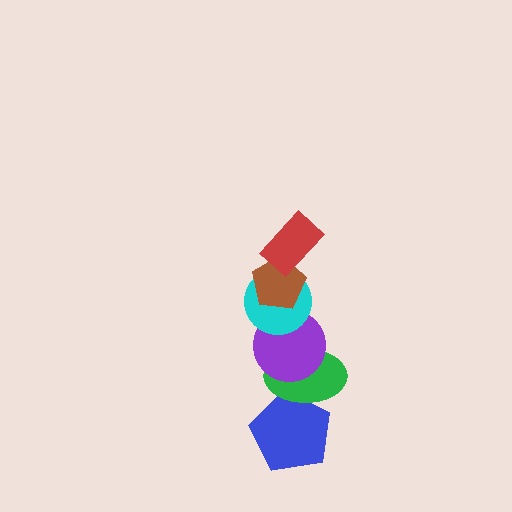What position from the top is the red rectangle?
The red rectangle is 1st from the top.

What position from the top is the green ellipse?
The green ellipse is 5th from the top.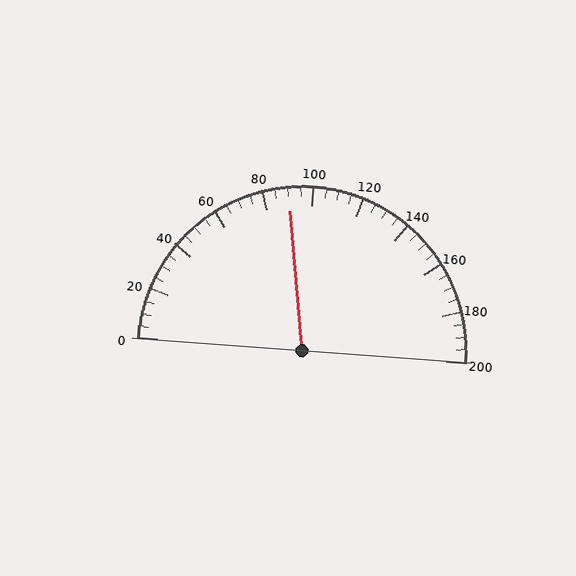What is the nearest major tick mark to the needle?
The nearest major tick mark is 80.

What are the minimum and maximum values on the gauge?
The gauge ranges from 0 to 200.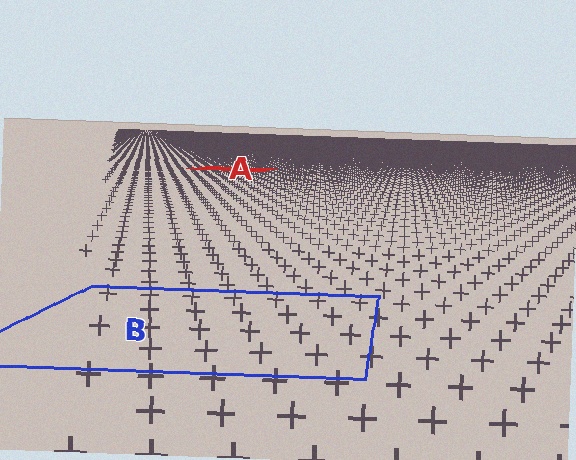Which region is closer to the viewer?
Region B is closer. The texture elements there are larger and more spread out.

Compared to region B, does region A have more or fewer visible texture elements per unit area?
Region A has more texture elements per unit area — they are packed more densely because it is farther away.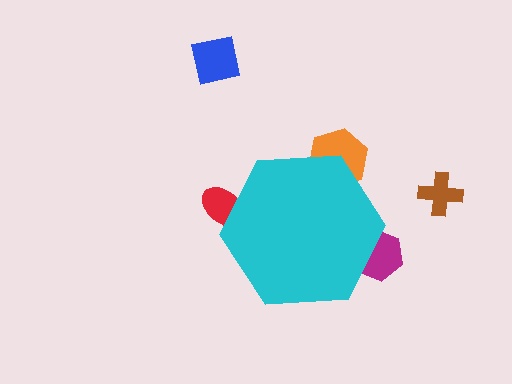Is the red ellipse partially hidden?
Yes, the red ellipse is partially hidden behind the cyan hexagon.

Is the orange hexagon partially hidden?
Yes, the orange hexagon is partially hidden behind the cyan hexagon.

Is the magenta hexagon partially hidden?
Yes, the magenta hexagon is partially hidden behind the cyan hexagon.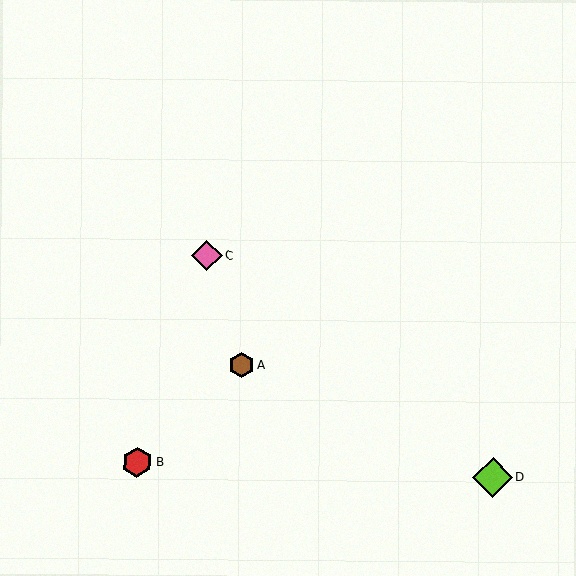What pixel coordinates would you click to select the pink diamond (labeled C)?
Click at (207, 256) to select the pink diamond C.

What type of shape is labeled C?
Shape C is a pink diamond.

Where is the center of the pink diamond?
The center of the pink diamond is at (207, 256).